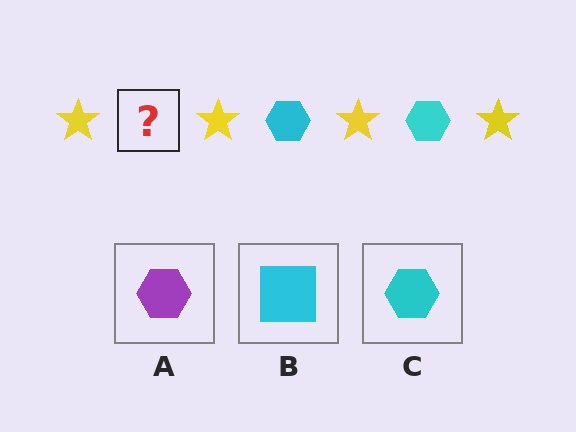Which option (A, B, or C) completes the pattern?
C.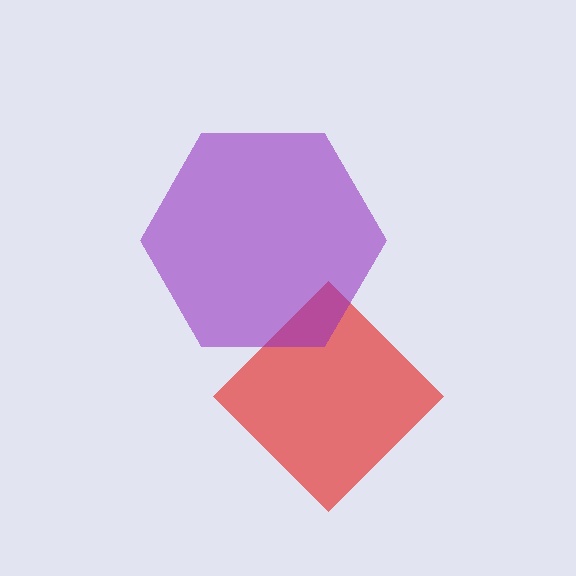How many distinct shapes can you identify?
There are 2 distinct shapes: a red diamond, a purple hexagon.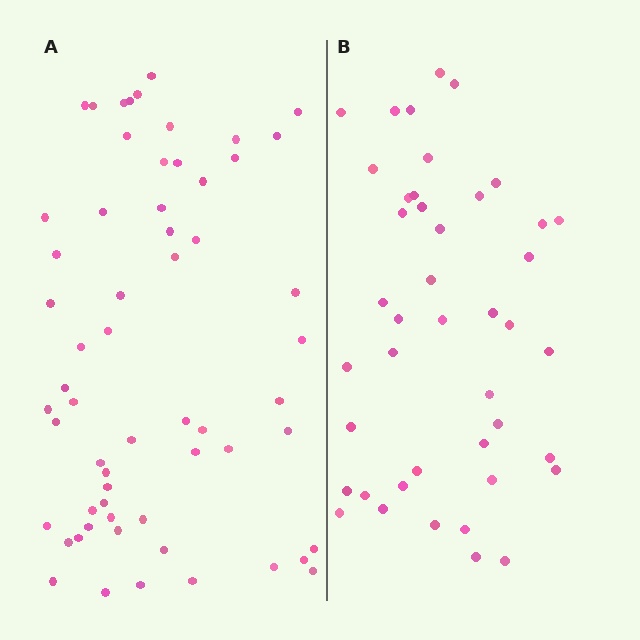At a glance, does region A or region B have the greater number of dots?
Region A (the left region) has more dots.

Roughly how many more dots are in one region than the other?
Region A has approximately 15 more dots than region B.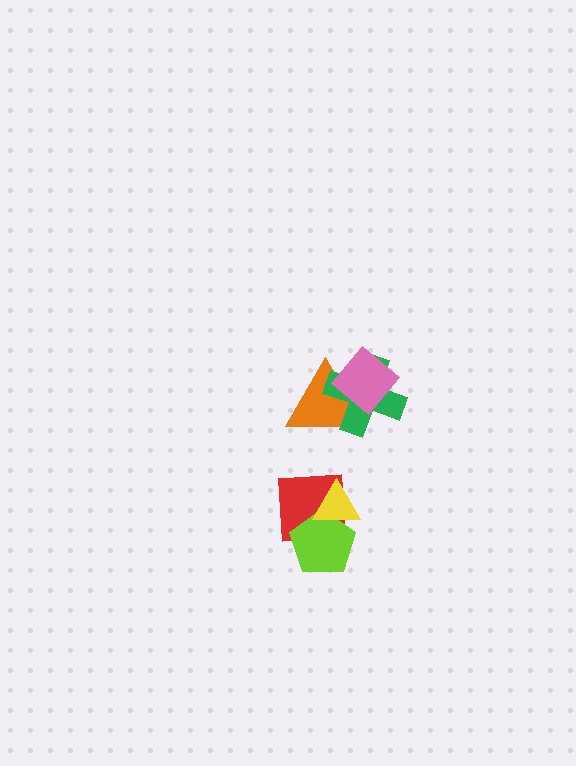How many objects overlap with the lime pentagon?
2 objects overlap with the lime pentagon.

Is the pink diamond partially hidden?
No, no other shape covers it.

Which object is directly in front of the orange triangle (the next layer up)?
The green cross is directly in front of the orange triangle.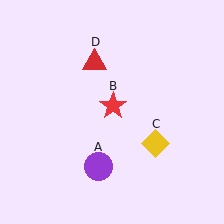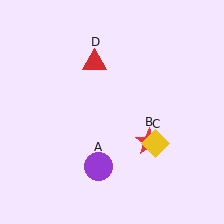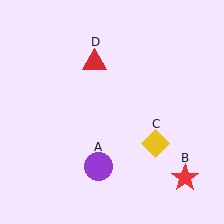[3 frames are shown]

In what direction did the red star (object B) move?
The red star (object B) moved down and to the right.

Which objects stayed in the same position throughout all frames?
Purple circle (object A) and yellow diamond (object C) and red triangle (object D) remained stationary.